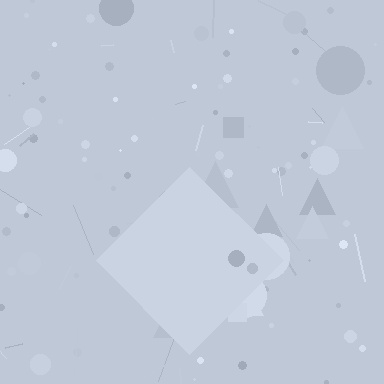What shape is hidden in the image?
A diamond is hidden in the image.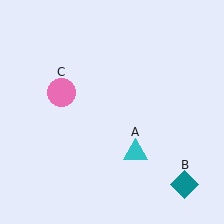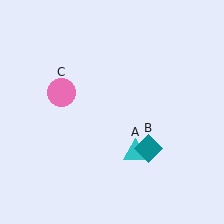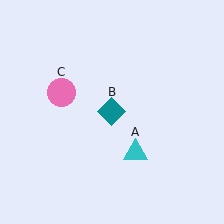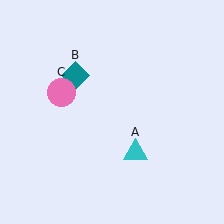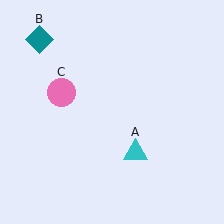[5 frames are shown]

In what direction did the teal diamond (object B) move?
The teal diamond (object B) moved up and to the left.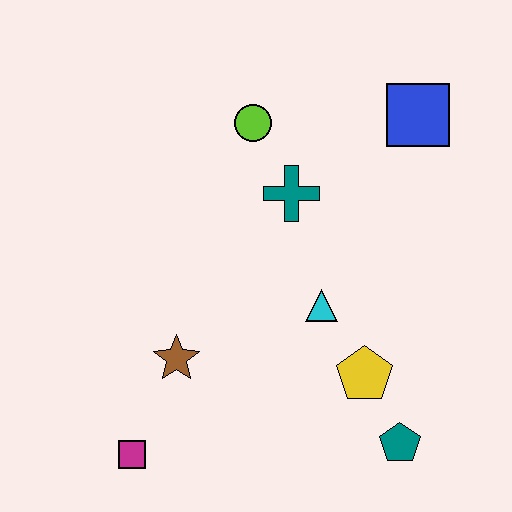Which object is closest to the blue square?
The teal cross is closest to the blue square.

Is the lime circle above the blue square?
No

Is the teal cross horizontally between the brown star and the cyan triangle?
Yes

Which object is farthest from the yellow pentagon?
The lime circle is farthest from the yellow pentagon.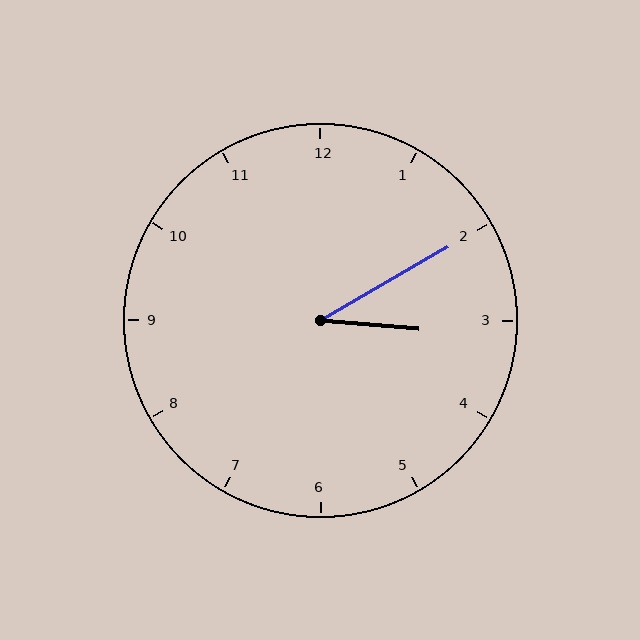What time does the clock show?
3:10.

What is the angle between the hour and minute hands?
Approximately 35 degrees.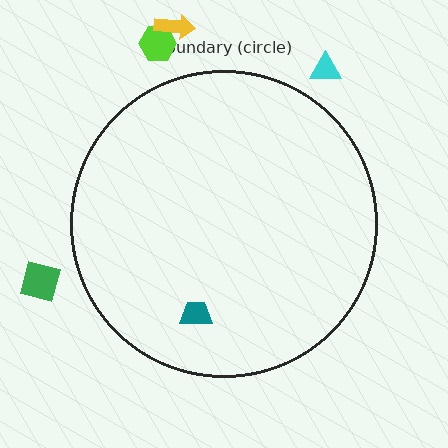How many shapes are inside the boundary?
1 inside, 4 outside.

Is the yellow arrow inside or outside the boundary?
Outside.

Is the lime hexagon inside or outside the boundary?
Outside.